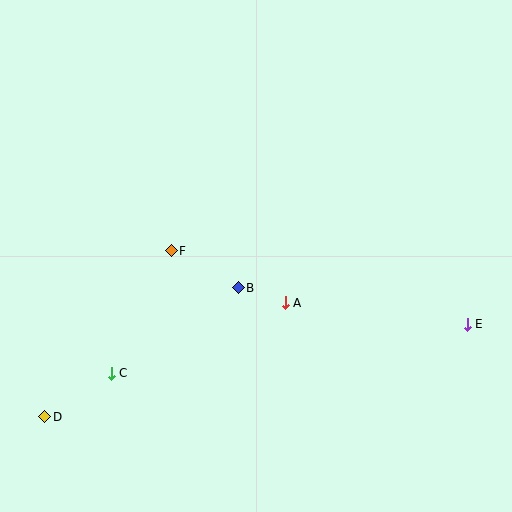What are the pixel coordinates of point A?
Point A is at (285, 303).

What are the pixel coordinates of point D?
Point D is at (45, 417).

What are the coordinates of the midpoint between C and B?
The midpoint between C and B is at (175, 330).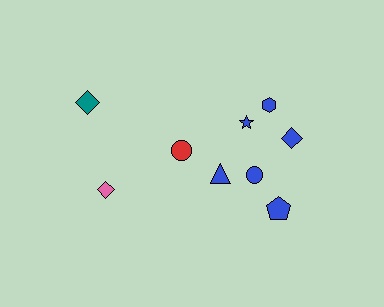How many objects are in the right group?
There are 6 objects.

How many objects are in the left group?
There are 3 objects.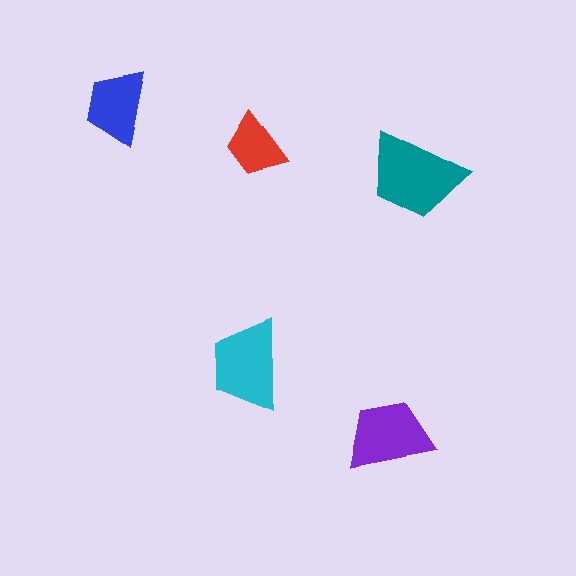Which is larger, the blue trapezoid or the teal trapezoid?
The teal one.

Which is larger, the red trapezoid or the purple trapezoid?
The purple one.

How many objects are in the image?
There are 5 objects in the image.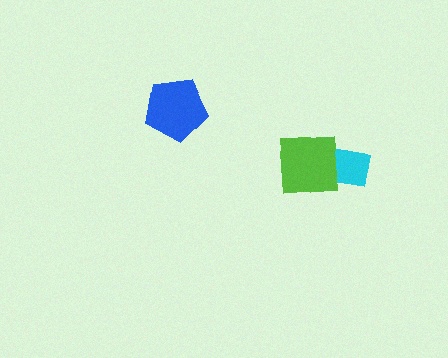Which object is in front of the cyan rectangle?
The lime square is in front of the cyan rectangle.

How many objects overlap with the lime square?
1 object overlaps with the lime square.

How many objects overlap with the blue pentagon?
0 objects overlap with the blue pentagon.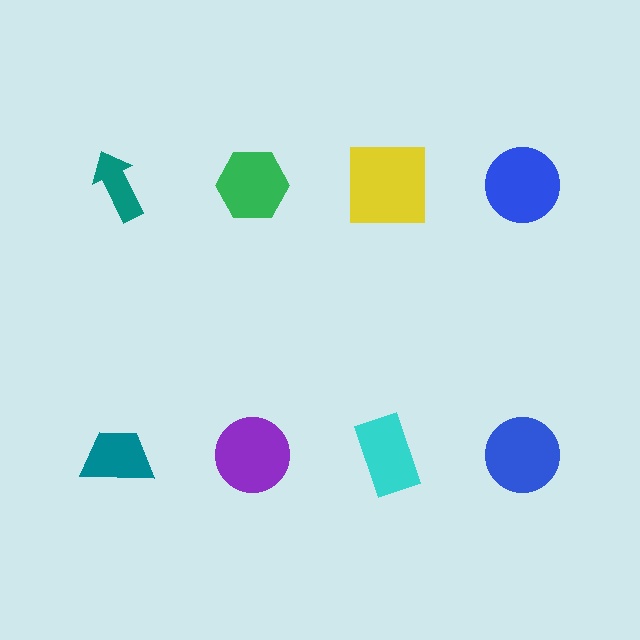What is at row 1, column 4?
A blue circle.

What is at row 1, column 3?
A yellow square.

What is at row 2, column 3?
A cyan rectangle.